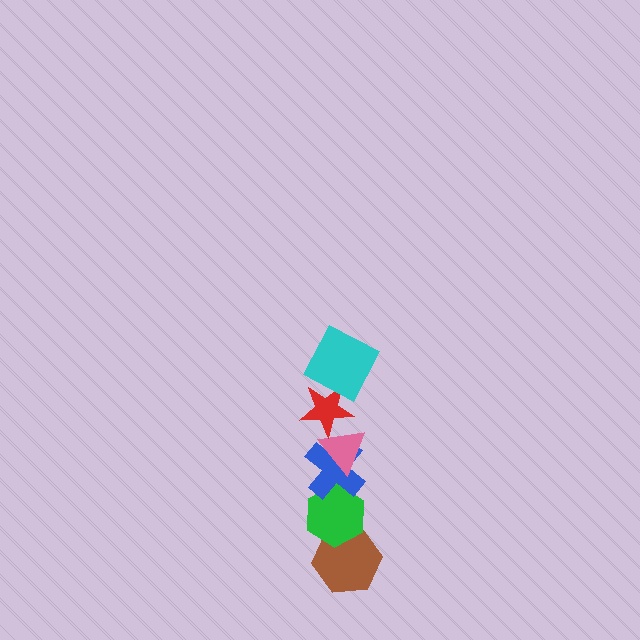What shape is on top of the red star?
The cyan square is on top of the red star.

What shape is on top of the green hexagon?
The blue cross is on top of the green hexagon.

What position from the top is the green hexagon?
The green hexagon is 5th from the top.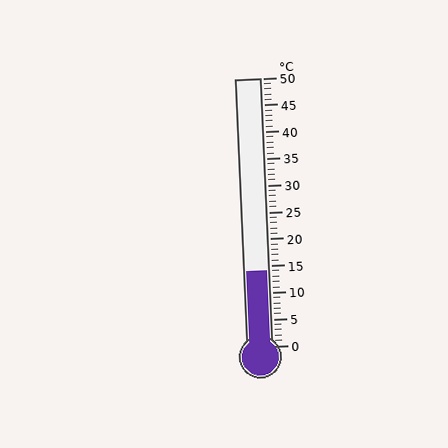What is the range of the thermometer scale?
The thermometer scale ranges from 0°C to 50°C.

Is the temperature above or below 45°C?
The temperature is below 45°C.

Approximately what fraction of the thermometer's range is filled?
The thermometer is filled to approximately 30% of its range.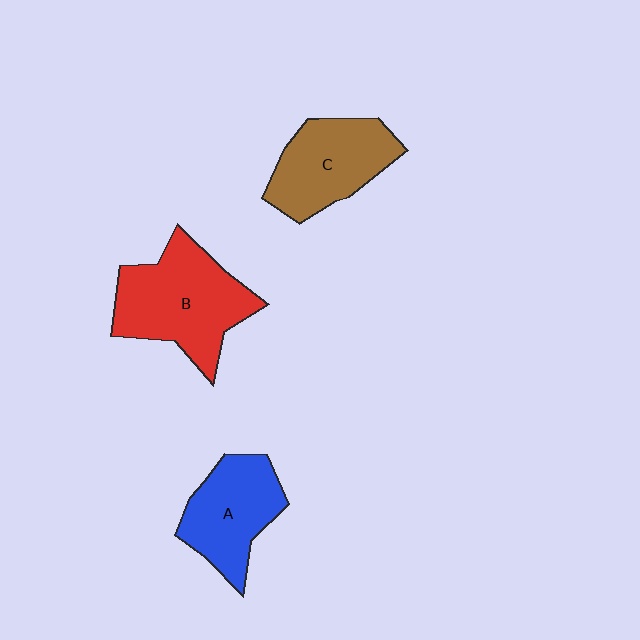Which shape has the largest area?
Shape B (red).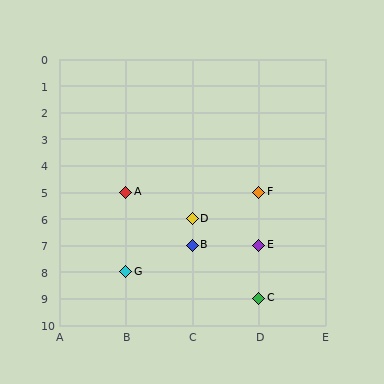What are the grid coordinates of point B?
Point B is at grid coordinates (C, 7).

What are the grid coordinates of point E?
Point E is at grid coordinates (D, 7).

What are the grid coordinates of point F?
Point F is at grid coordinates (D, 5).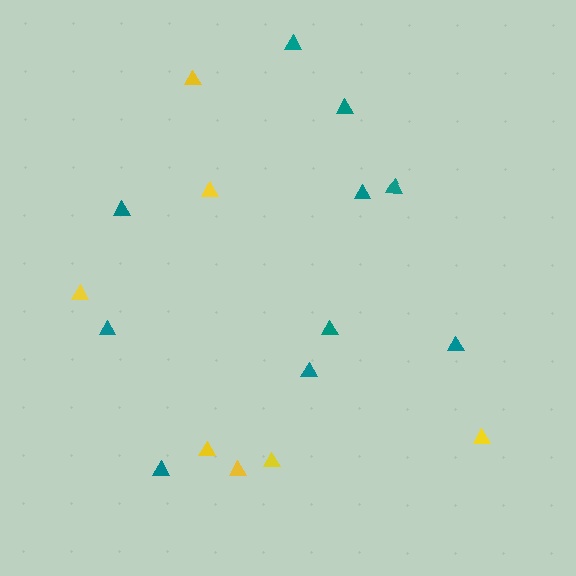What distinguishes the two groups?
There are 2 groups: one group of teal triangles (10) and one group of yellow triangles (7).